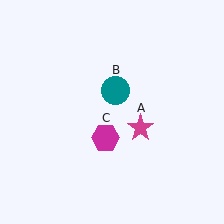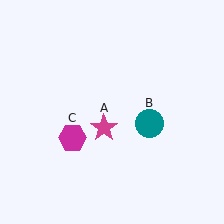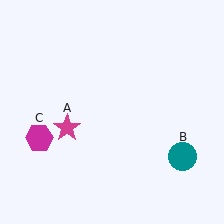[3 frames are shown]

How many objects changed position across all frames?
3 objects changed position: magenta star (object A), teal circle (object B), magenta hexagon (object C).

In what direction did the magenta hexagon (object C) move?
The magenta hexagon (object C) moved left.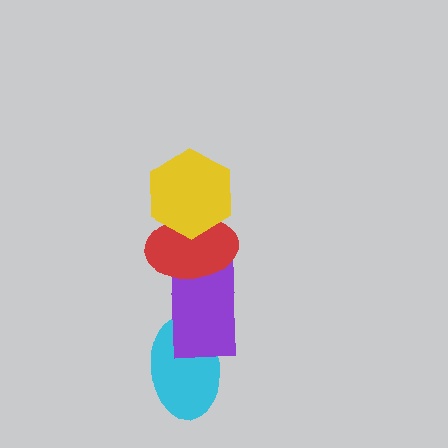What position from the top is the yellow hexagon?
The yellow hexagon is 1st from the top.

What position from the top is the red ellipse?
The red ellipse is 2nd from the top.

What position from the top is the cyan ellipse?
The cyan ellipse is 4th from the top.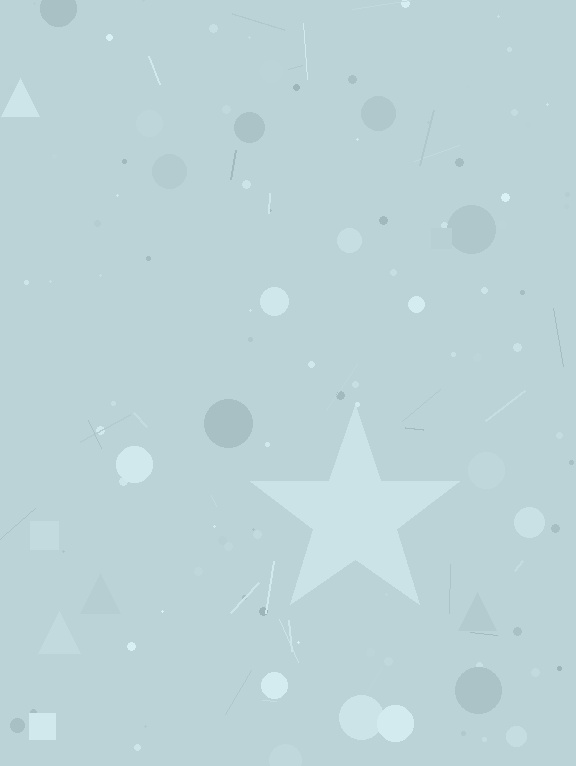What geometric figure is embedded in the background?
A star is embedded in the background.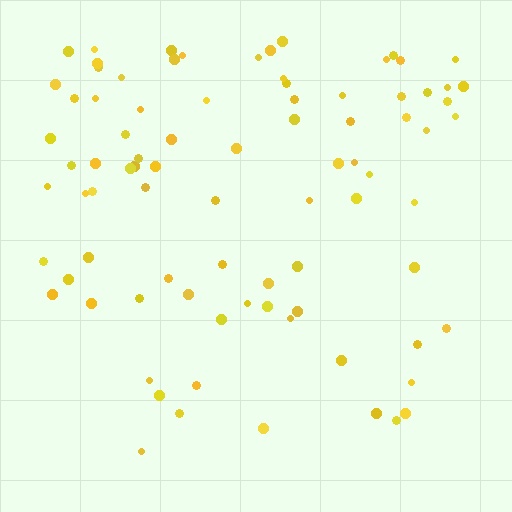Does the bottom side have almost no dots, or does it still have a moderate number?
Still a moderate number, just noticeably fewer than the top.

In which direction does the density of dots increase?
From bottom to top, with the top side densest.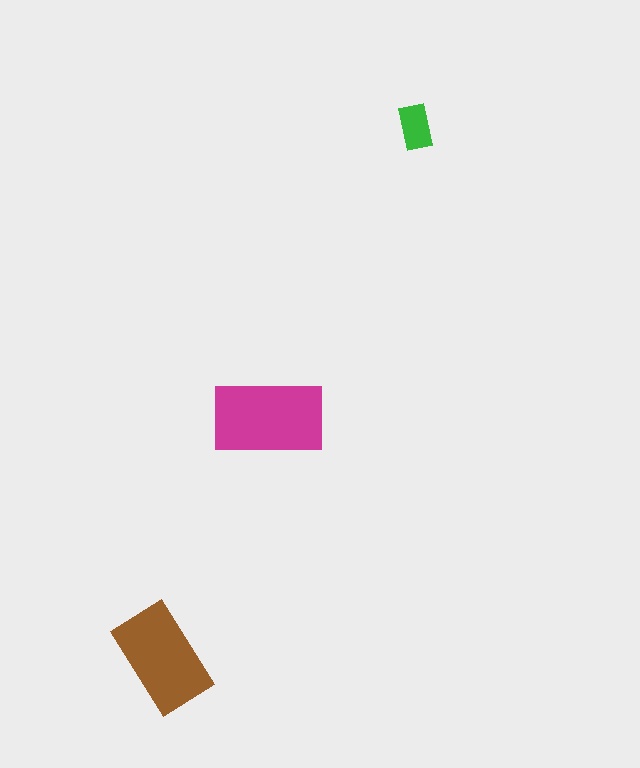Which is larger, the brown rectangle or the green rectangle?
The brown one.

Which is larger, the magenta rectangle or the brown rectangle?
The magenta one.